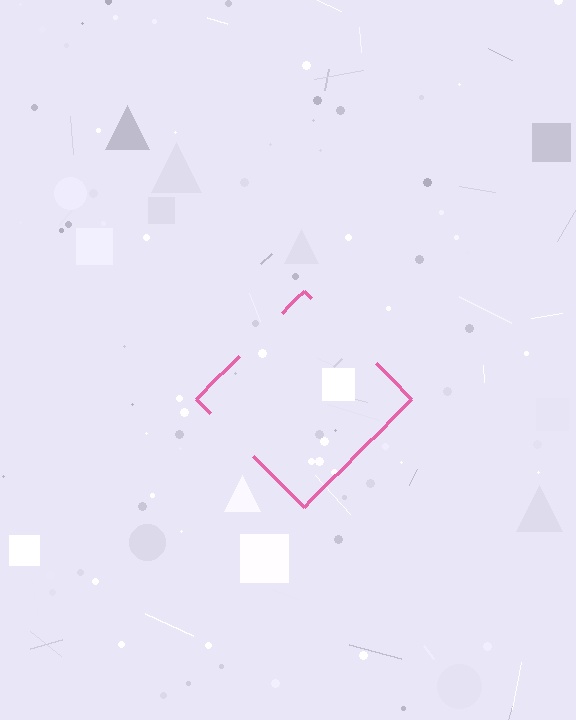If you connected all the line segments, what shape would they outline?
They would outline a diamond.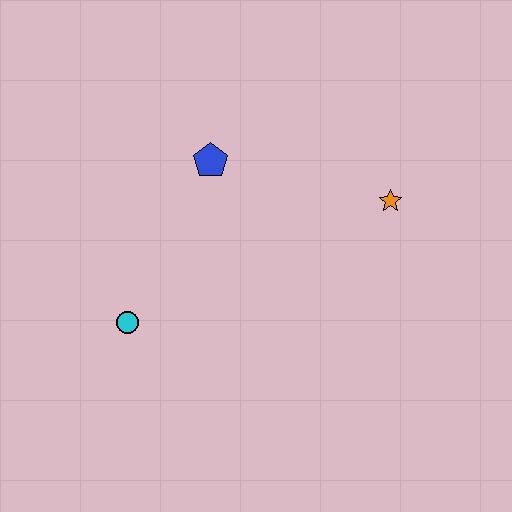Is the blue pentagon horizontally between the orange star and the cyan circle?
Yes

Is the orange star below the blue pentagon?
Yes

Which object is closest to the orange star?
The blue pentagon is closest to the orange star.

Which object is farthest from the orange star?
The cyan circle is farthest from the orange star.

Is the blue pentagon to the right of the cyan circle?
Yes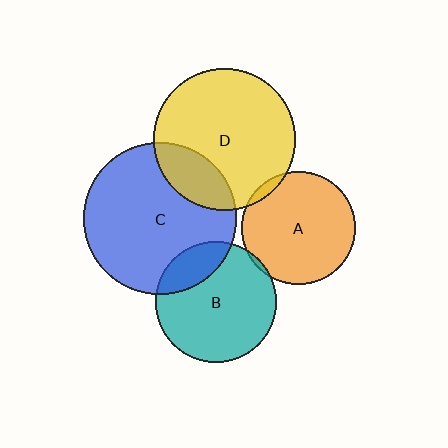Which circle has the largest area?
Circle C (blue).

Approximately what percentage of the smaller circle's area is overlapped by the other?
Approximately 20%.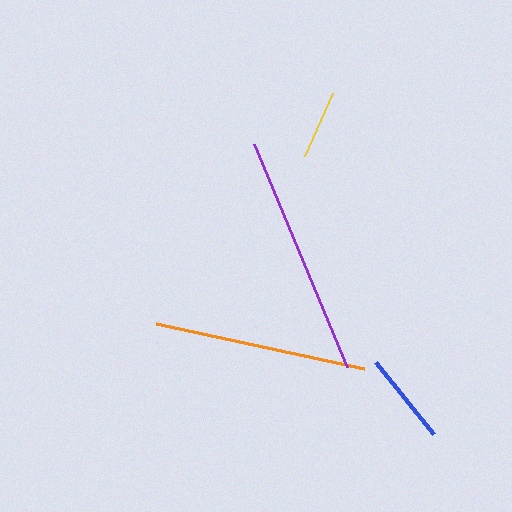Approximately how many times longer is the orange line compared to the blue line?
The orange line is approximately 2.3 times the length of the blue line.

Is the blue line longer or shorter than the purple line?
The purple line is longer than the blue line.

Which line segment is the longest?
The purple line is the longest at approximately 242 pixels.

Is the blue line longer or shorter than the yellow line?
The blue line is longer than the yellow line.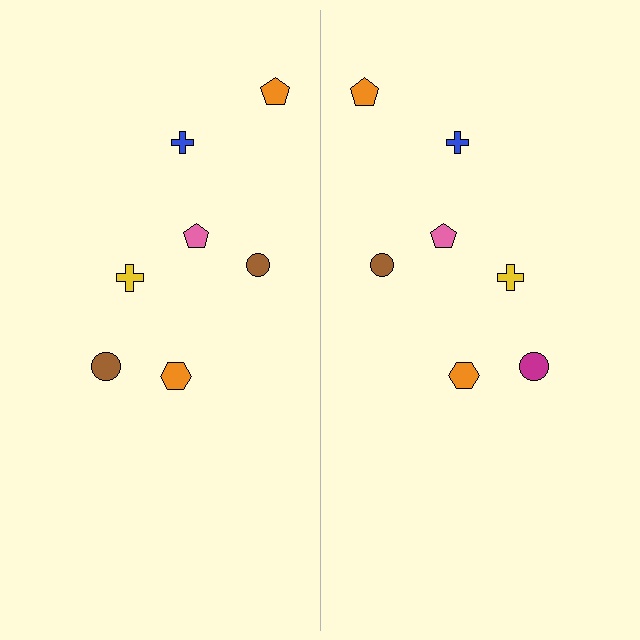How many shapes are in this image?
There are 14 shapes in this image.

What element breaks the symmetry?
The magenta circle on the right side breaks the symmetry — its mirror counterpart is brown.